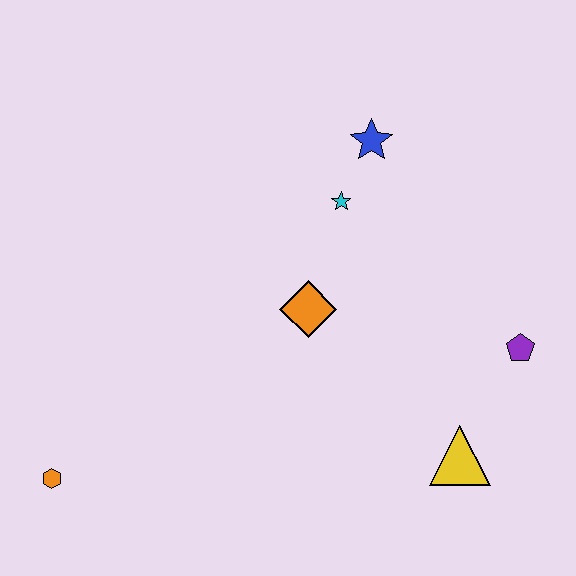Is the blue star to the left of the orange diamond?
No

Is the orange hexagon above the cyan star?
No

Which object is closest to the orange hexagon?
The orange diamond is closest to the orange hexagon.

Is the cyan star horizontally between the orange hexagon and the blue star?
Yes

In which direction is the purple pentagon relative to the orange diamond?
The purple pentagon is to the right of the orange diamond.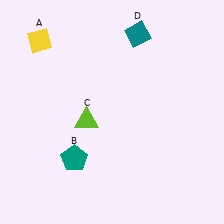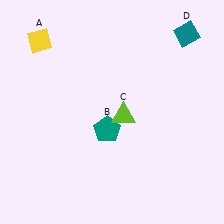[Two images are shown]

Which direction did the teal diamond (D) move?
The teal diamond (D) moved right.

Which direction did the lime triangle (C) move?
The lime triangle (C) moved right.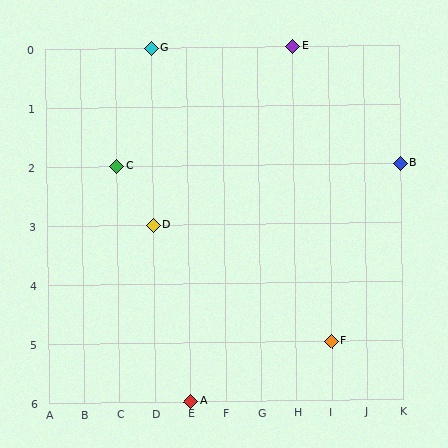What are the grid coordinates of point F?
Point F is at grid coordinates (I, 5).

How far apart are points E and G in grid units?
Points E and G are 4 columns apart.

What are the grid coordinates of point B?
Point B is at grid coordinates (K, 2).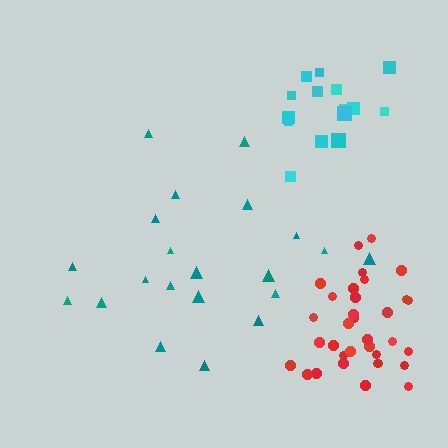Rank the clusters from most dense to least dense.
red, cyan, teal.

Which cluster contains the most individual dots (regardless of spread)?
Red (34).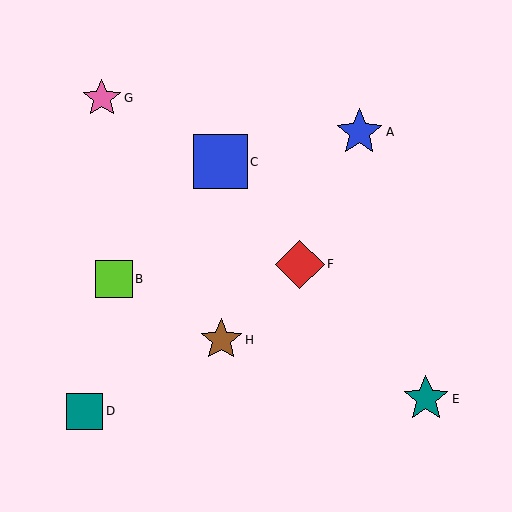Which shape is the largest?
The blue square (labeled C) is the largest.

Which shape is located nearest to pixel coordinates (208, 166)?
The blue square (labeled C) at (221, 162) is nearest to that location.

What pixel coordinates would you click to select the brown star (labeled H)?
Click at (221, 340) to select the brown star H.